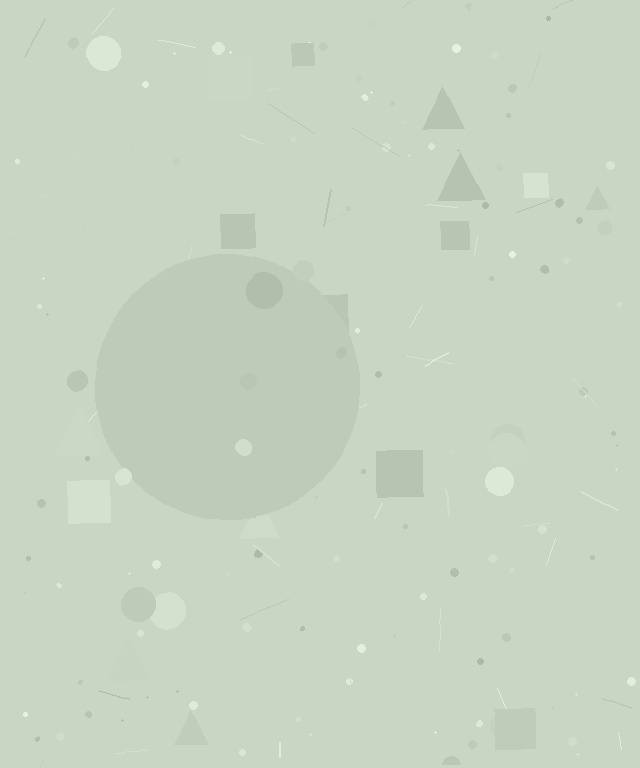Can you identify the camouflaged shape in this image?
The camouflaged shape is a circle.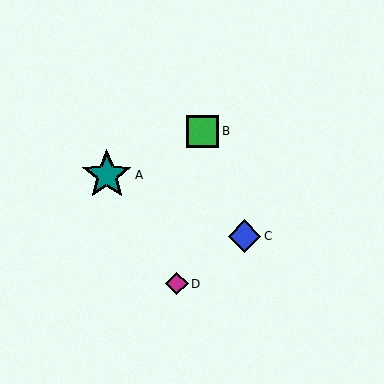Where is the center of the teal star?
The center of the teal star is at (107, 175).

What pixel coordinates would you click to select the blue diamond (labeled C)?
Click at (245, 236) to select the blue diamond C.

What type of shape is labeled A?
Shape A is a teal star.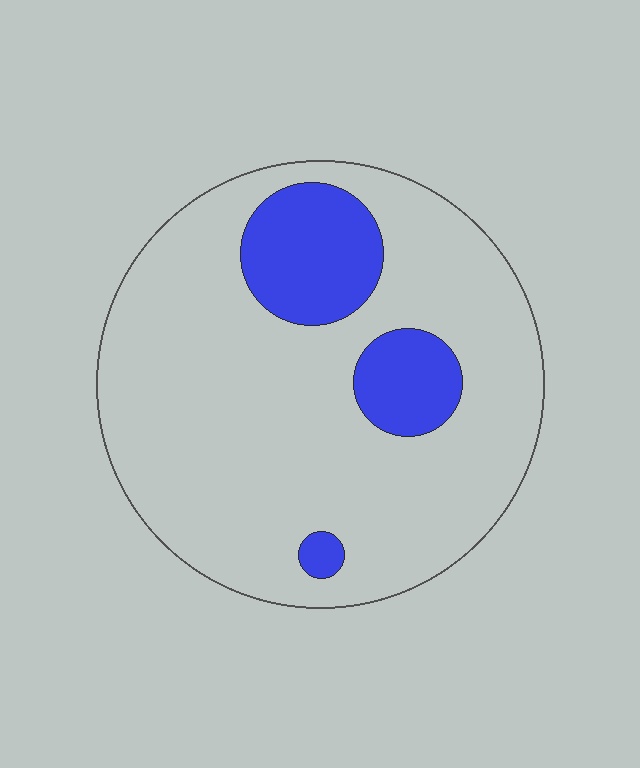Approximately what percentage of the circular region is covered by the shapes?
Approximately 15%.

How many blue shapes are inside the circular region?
3.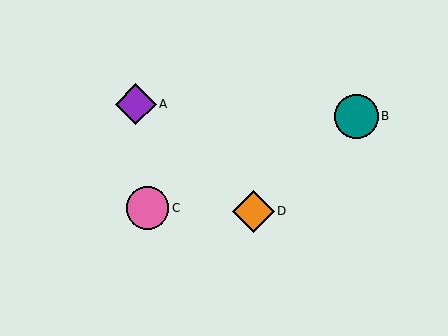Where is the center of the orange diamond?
The center of the orange diamond is at (254, 211).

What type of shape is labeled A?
Shape A is a purple diamond.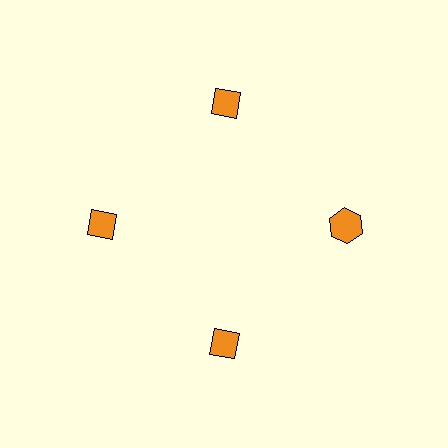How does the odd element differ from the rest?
It has a different shape: hexagon instead of diamond.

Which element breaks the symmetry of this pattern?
The orange hexagon at roughly the 3 o'clock position breaks the symmetry. All other shapes are orange diamonds.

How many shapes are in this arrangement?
There are 4 shapes arranged in a ring pattern.